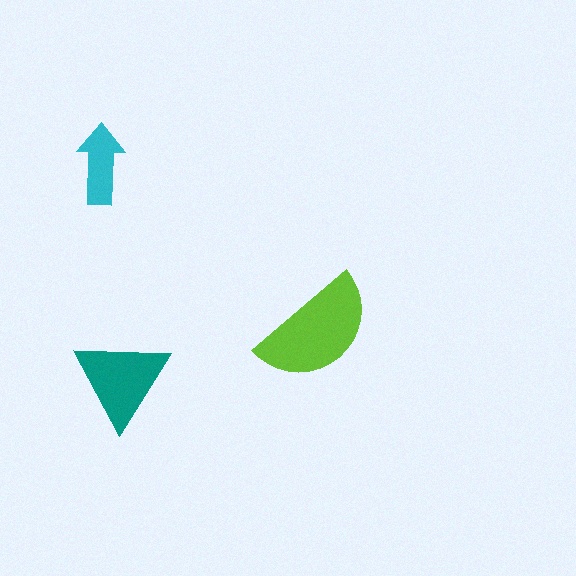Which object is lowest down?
The teal triangle is bottommost.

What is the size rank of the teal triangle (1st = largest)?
2nd.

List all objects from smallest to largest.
The cyan arrow, the teal triangle, the lime semicircle.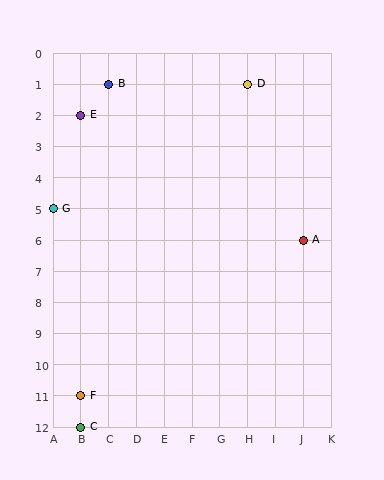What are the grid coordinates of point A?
Point A is at grid coordinates (J, 6).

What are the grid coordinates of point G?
Point G is at grid coordinates (A, 5).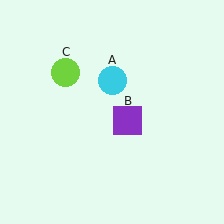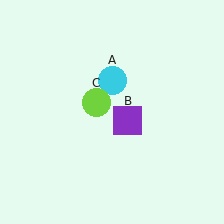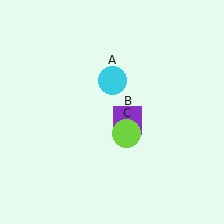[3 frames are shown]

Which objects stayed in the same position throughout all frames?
Cyan circle (object A) and purple square (object B) remained stationary.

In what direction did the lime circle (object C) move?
The lime circle (object C) moved down and to the right.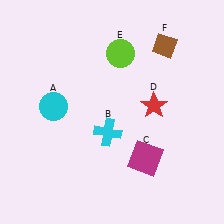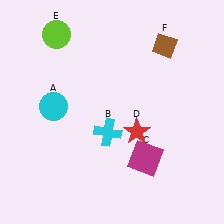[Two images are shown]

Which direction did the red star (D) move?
The red star (D) moved down.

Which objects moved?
The objects that moved are: the red star (D), the lime circle (E).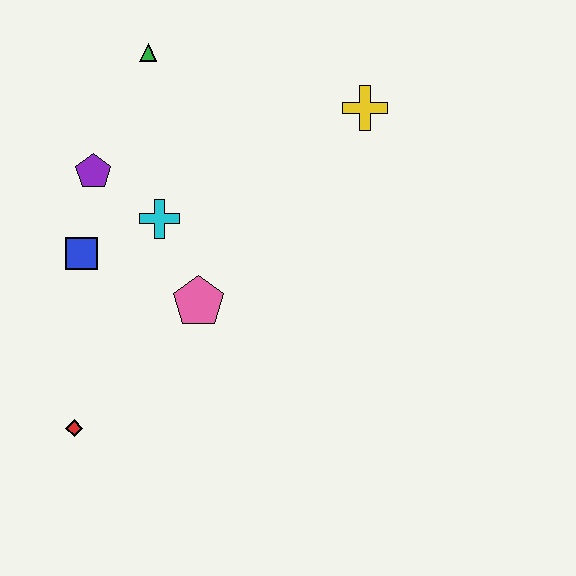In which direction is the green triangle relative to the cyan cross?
The green triangle is above the cyan cross.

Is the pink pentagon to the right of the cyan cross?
Yes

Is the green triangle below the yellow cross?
No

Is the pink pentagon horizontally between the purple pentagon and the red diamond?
No